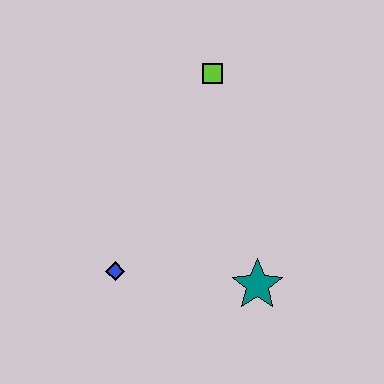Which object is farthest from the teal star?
The lime square is farthest from the teal star.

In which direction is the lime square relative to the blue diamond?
The lime square is above the blue diamond.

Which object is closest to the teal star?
The blue diamond is closest to the teal star.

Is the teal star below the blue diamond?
Yes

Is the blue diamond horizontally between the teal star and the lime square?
No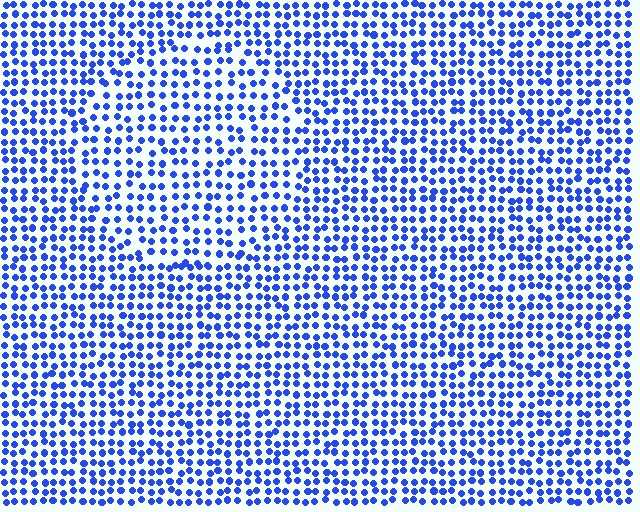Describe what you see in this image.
The image contains small blue elements arranged at two different densities. A circle-shaped region is visible where the elements are less densely packed than the surrounding area.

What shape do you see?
I see a circle.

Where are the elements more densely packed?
The elements are more densely packed outside the circle boundary.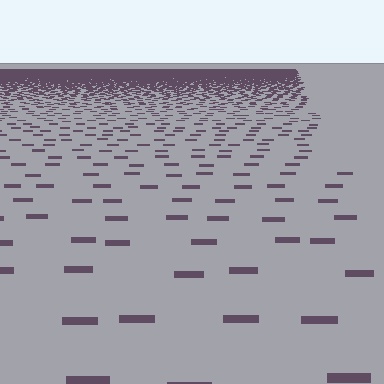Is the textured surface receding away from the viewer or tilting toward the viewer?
The surface is receding away from the viewer. Texture elements get smaller and denser toward the top.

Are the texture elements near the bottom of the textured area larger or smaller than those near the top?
Larger. Near the bottom, elements are closer to the viewer and appear at a bigger on-screen size.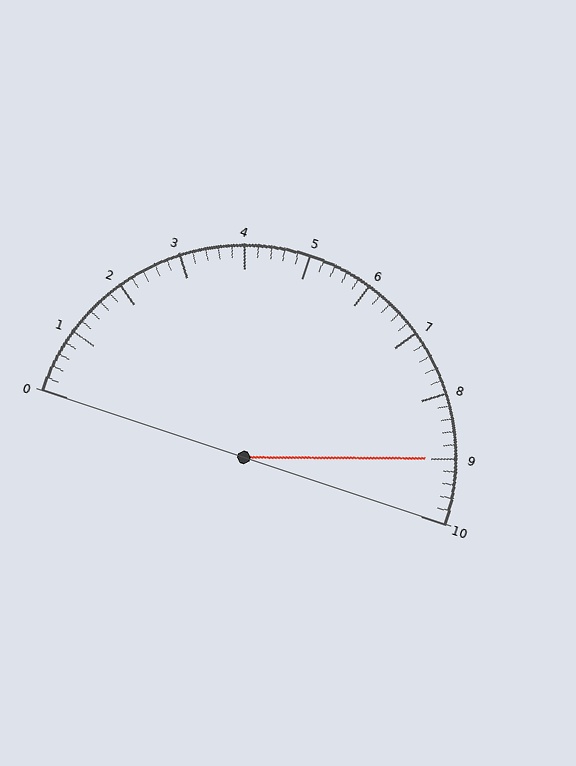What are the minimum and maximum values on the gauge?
The gauge ranges from 0 to 10.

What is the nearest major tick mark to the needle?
The nearest major tick mark is 9.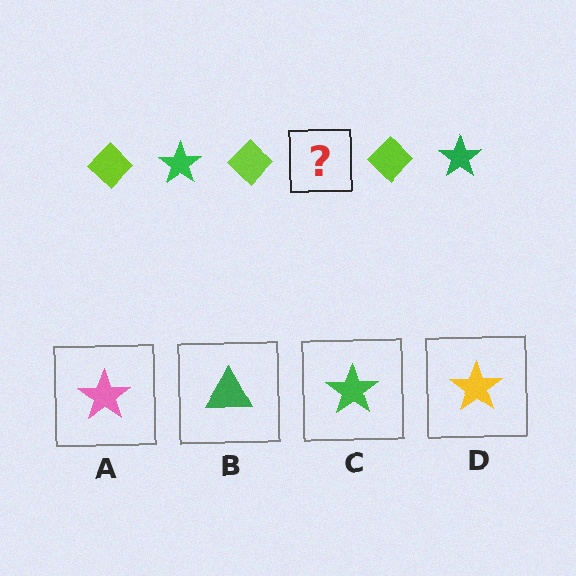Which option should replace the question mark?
Option C.